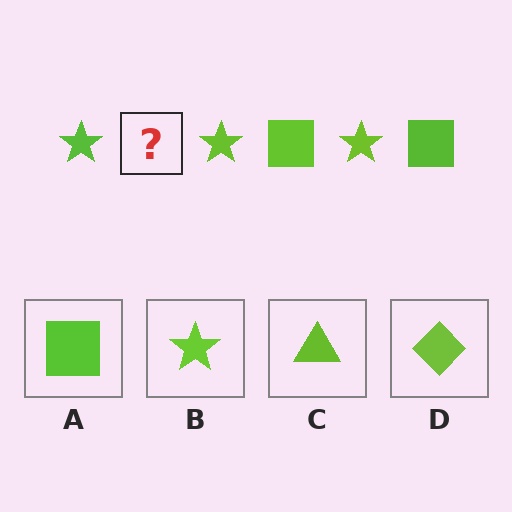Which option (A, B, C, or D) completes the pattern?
A.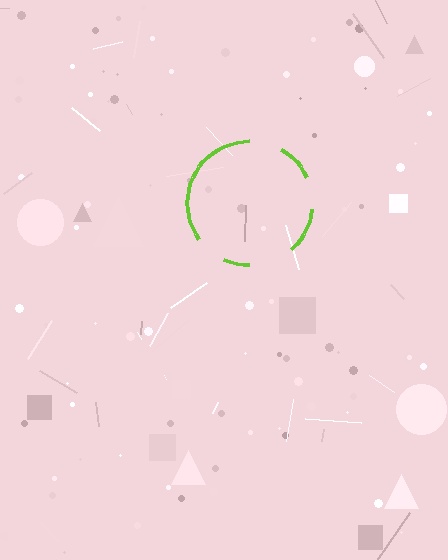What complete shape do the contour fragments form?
The contour fragments form a circle.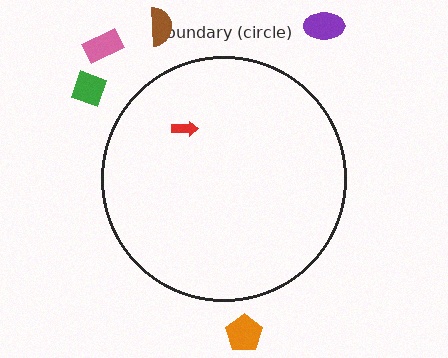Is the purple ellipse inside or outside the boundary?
Outside.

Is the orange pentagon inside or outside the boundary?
Outside.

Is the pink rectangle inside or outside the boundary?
Outside.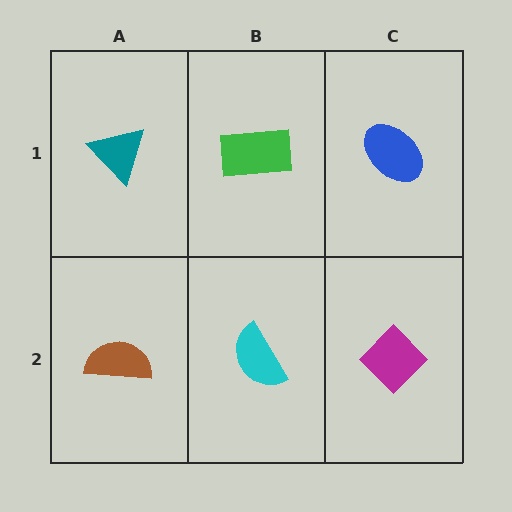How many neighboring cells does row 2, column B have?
3.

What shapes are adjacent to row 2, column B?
A green rectangle (row 1, column B), a brown semicircle (row 2, column A), a magenta diamond (row 2, column C).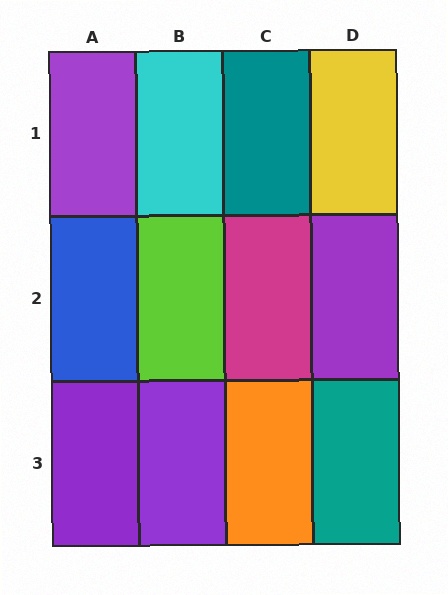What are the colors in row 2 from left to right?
Blue, lime, magenta, purple.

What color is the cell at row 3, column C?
Orange.